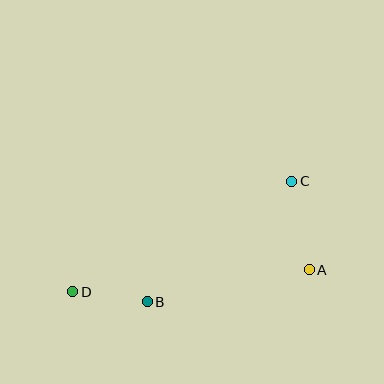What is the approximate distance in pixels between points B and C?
The distance between B and C is approximately 188 pixels.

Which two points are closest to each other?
Points B and D are closest to each other.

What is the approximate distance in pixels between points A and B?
The distance between A and B is approximately 165 pixels.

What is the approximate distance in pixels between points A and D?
The distance between A and D is approximately 237 pixels.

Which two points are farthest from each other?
Points C and D are farthest from each other.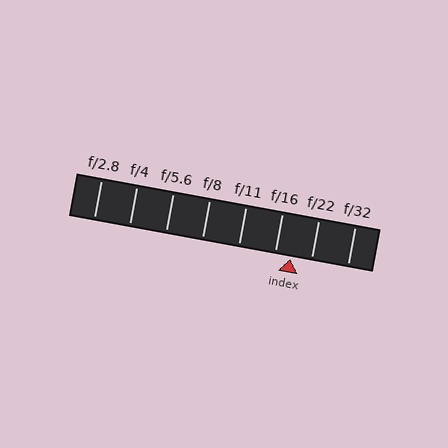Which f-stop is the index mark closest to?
The index mark is closest to f/16.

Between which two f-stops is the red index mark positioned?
The index mark is between f/16 and f/22.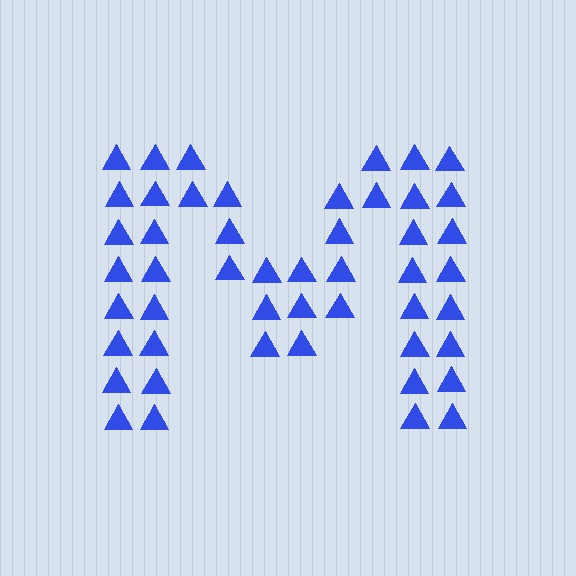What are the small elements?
The small elements are triangles.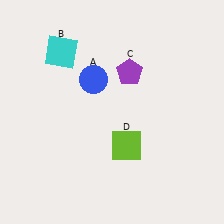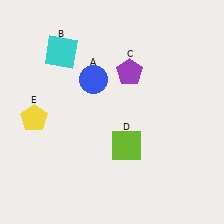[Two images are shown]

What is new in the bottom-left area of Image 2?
A yellow pentagon (E) was added in the bottom-left area of Image 2.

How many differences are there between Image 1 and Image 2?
There is 1 difference between the two images.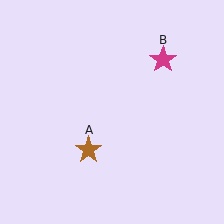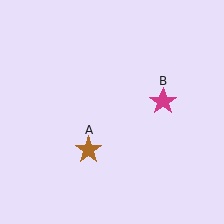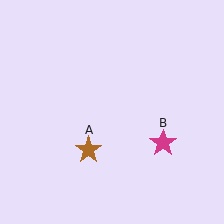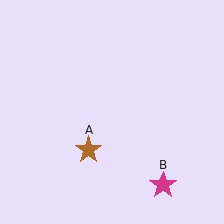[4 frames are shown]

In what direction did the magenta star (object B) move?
The magenta star (object B) moved down.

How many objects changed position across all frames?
1 object changed position: magenta star (object B).